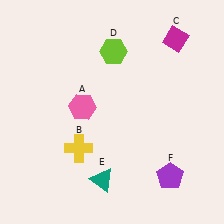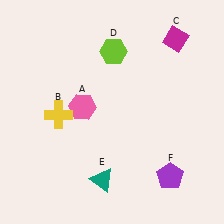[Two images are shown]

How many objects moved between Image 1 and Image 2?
1 object moved between the two images.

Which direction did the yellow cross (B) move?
The yellow cross (B) moved up.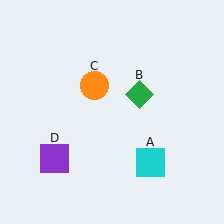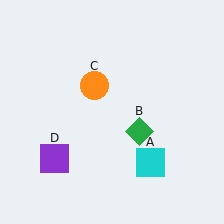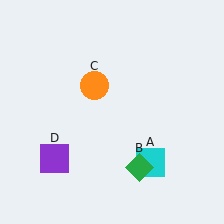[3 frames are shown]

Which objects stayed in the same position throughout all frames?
Cyan square (object A) and orange circle (object C) and purple square (object D) remained stationary.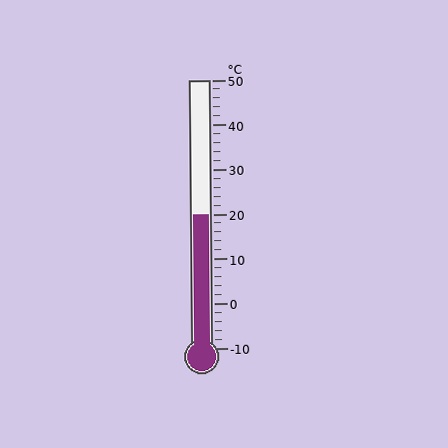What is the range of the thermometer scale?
The thermometer scale ranges from -10°C to 50°C.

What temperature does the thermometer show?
The thermometer shows approximately 20°C.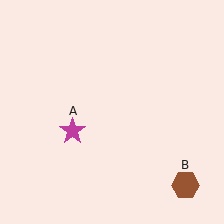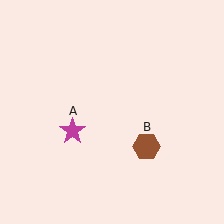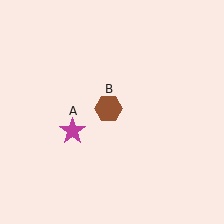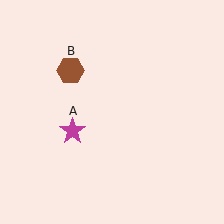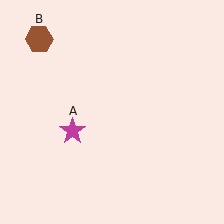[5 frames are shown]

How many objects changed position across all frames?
1 object changed position: brown hexagon (object B).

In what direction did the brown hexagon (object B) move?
The brown hexagon (object B) moved up and to the left.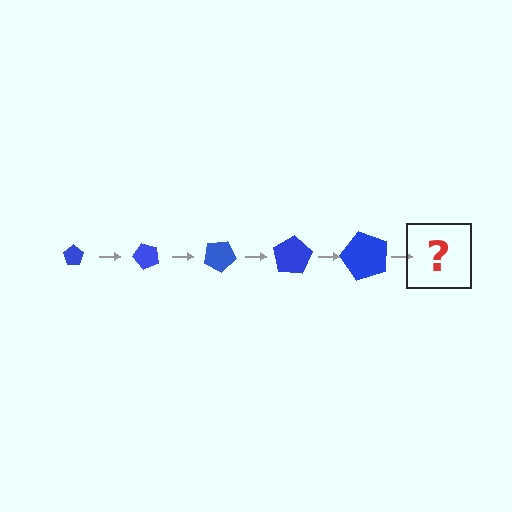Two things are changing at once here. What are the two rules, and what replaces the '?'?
The two rules are that the pentagon grows larger each step and it rotates 50 degrees each step. The '?' should be a pentagon, larger than the previous one and rotated 250 degrees from the start.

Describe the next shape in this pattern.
It should be a pentagon, larger than the previous one and rotated 250 degrees from the start.